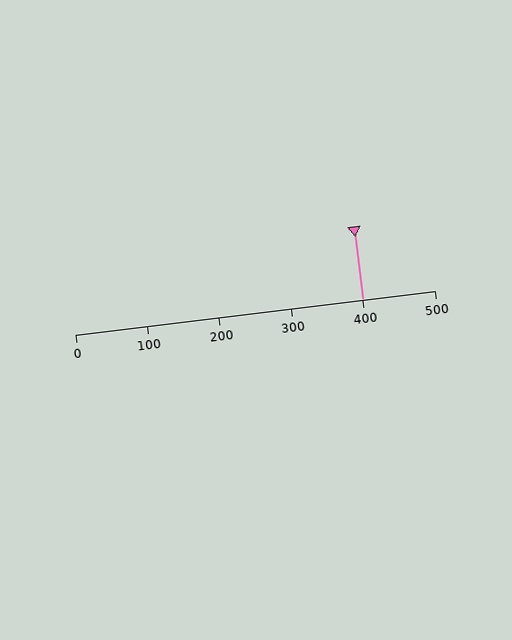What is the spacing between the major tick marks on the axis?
The major ticks are spaced 100 apart.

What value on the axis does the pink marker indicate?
The marker indicates approximately 400.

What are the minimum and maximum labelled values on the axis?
The axis runs from 0 to 500.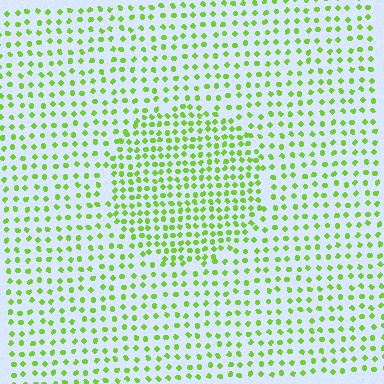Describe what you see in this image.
The image contains small lime elements arranged at two different densities. A circle-shaped region is visible where the elements are more densely packed than the surrounding area.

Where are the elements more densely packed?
The elements are more densely packed inside the circle boundary.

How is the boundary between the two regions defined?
The boundary is defined by a change in element density (approximately 1.7x ratio). All elements are the same color, size, and shape.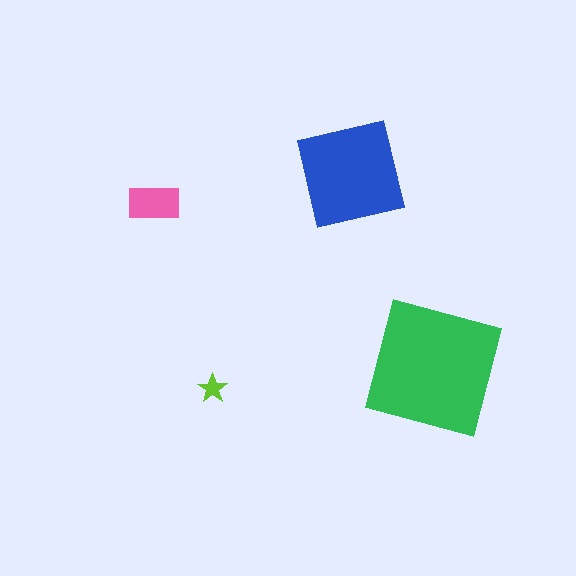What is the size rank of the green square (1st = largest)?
1st.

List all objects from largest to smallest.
The green square, the blue square, the pink rectangle, the lime star.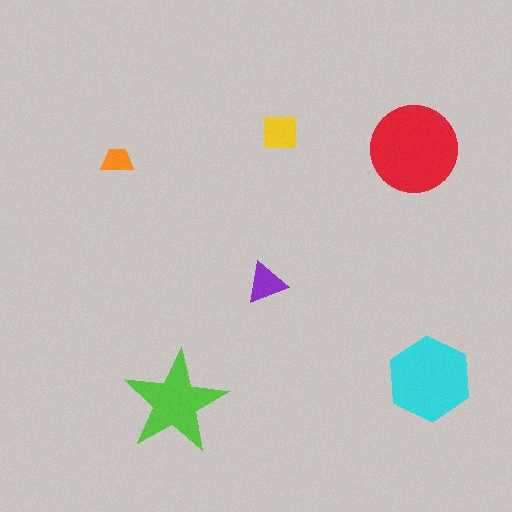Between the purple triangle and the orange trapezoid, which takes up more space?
The purple triangle.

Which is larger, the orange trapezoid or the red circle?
The red circle.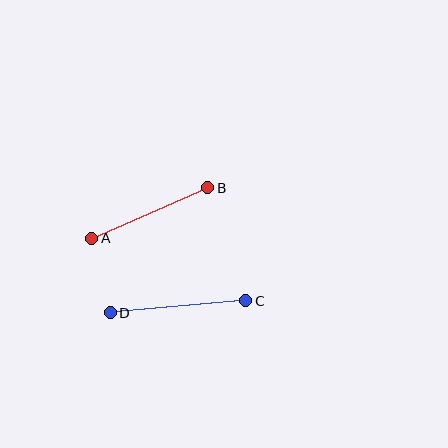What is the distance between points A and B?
The distance is approximately 127 pixels.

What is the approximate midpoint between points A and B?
The midpoint is at approximately (150, 213) pixels.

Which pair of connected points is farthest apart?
Points C and D are farthest apart.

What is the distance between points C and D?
The distance is approximately 136 pixels.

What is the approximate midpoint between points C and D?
The midpoint is at approximately (178, 307) pixels.